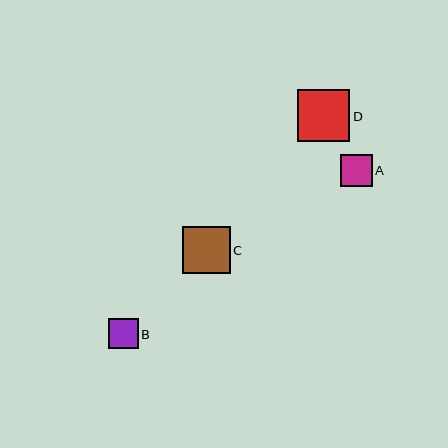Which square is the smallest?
Square B is the smallest with a size of approximately 29 pixels.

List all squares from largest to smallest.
From largest to smallest: D, C, A, B.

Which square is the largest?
Square D is the largest with a size of approximately 52 pixels.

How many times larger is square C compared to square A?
Square C is approximately 1.5 times the size of square A.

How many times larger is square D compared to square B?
Square D is approximately 1.8 times the size of square B.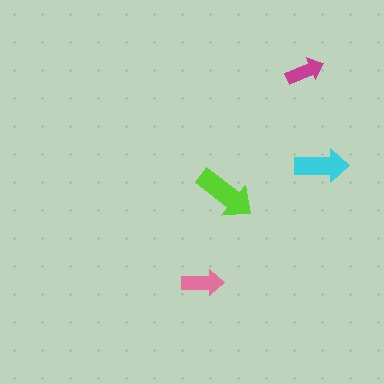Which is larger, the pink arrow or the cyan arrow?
The cyan one.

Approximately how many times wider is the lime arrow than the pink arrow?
About 1.5 times wider.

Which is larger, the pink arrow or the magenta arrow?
The pink one.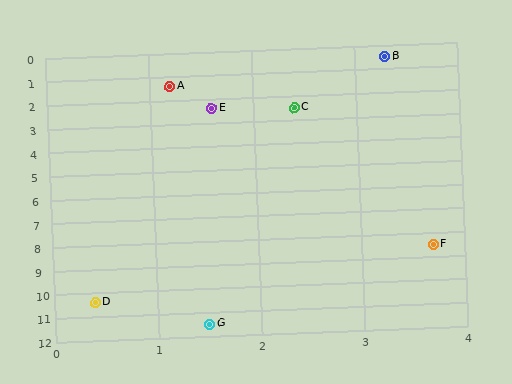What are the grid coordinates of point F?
Point F is at approximately (3.7, 8.5).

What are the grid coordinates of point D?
Point D is at approximately (0.4, 10.4).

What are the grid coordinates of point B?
Point B is at approximately (3.3, 0.5).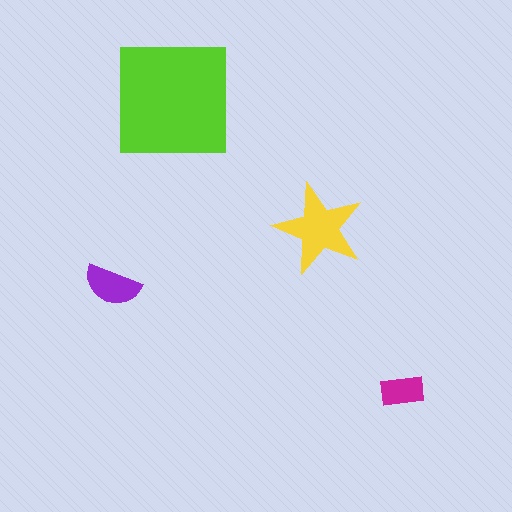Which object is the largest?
The lime square.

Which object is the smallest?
The magenta rectangle.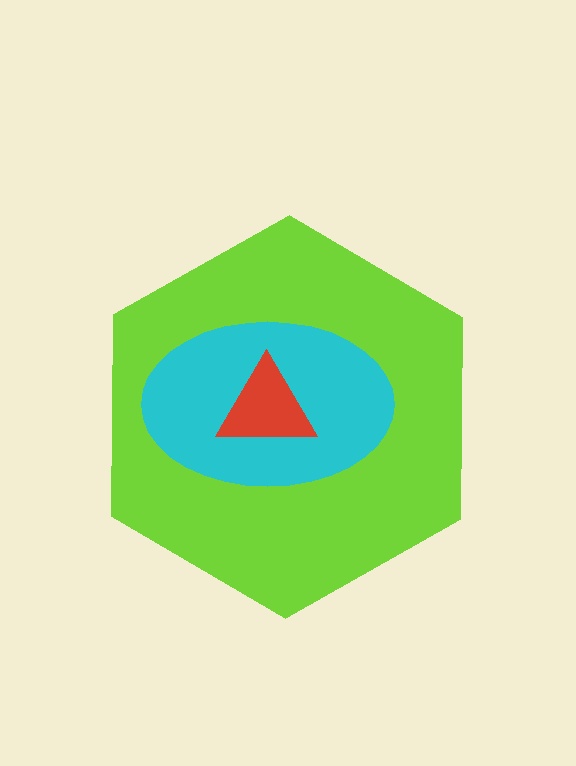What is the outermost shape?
The lime hexagon.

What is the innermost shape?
The red triangle.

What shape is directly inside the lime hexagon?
The cyan ellipse.